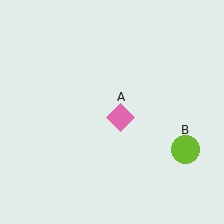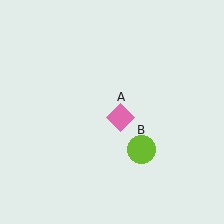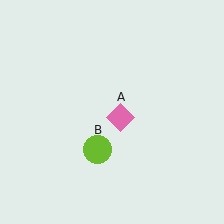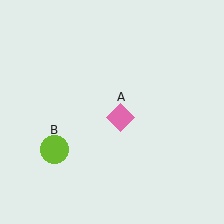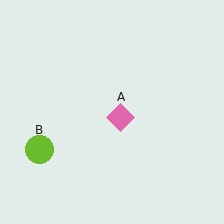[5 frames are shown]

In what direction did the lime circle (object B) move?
The lime circle (object B) moved left.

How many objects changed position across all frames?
1 object changed position: lime circle (object B).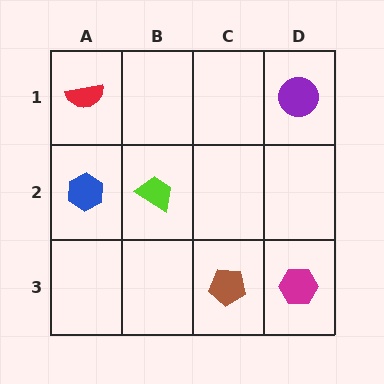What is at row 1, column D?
A purple circle.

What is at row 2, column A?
A blue hexagon.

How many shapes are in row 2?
2 shapes.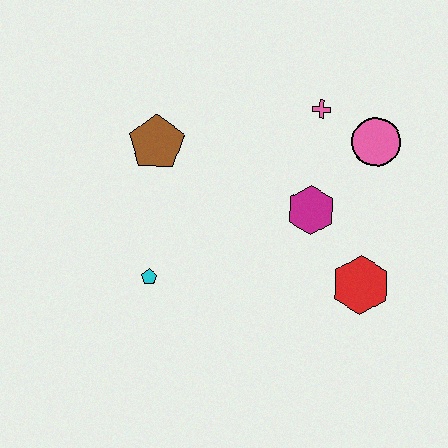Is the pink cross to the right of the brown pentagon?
Yes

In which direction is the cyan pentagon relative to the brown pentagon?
The cyan pentagon is below the brown pentagon.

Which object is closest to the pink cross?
The pink circle is closest to the pink cross.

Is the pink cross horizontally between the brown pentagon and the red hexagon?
Yes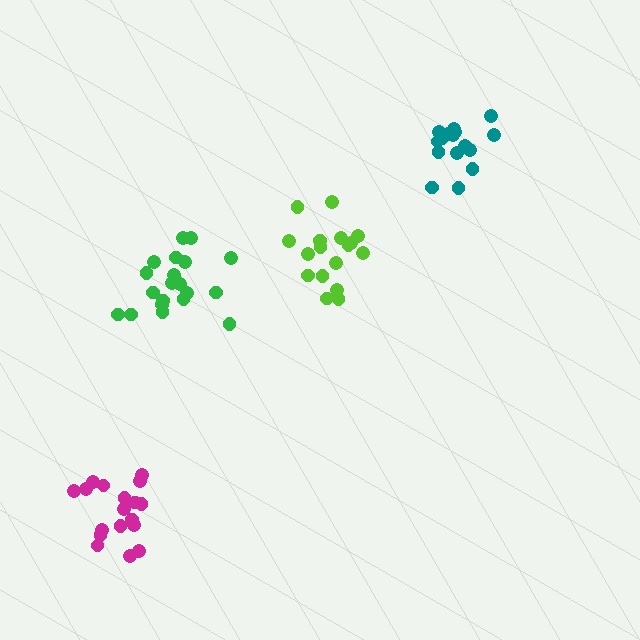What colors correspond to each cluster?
The clusters are colored: magenta, lime, green, teal.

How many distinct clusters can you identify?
There are 4 distinct clusters.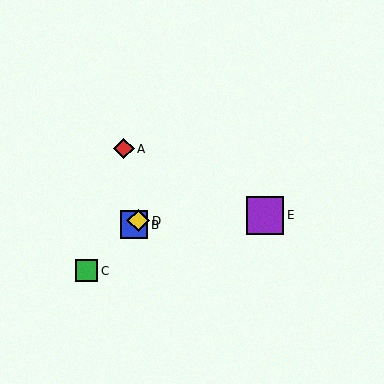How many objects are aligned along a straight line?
3 objects (B, C, D) are aligned along a straight line.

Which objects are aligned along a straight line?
Objects B, C, D are aligned along a straight line.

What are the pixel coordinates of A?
Object A is at (124, 149).